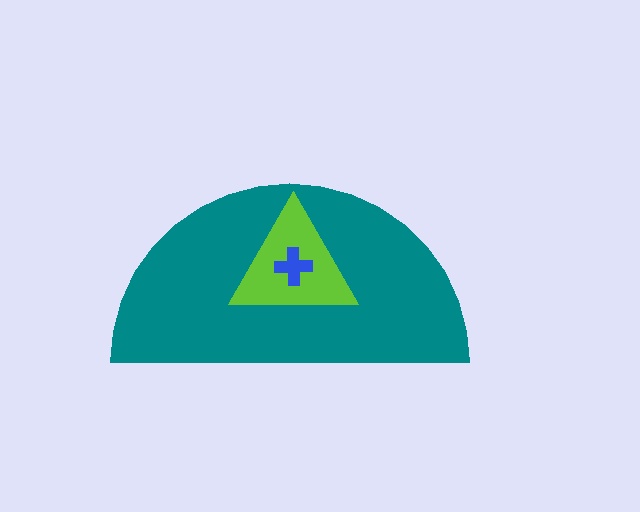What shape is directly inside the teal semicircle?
The lime triangle.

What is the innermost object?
The blue cross.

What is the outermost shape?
The teal semicircle.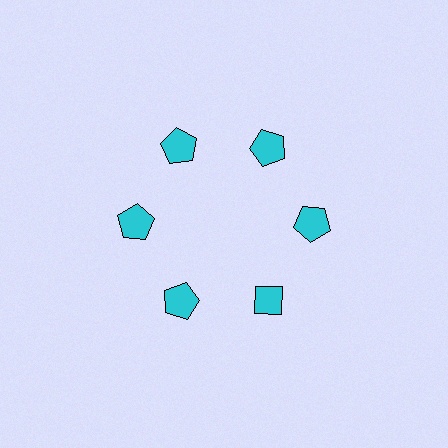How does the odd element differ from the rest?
It has a different shape: diamond instead of pentagon.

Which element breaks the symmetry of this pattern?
The cyan diamond at roughly the 5 o'clock position breaks the symmetry. All other shapes are cyan pentagons.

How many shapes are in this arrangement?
There are 6 shapes arranged in a ring pattern.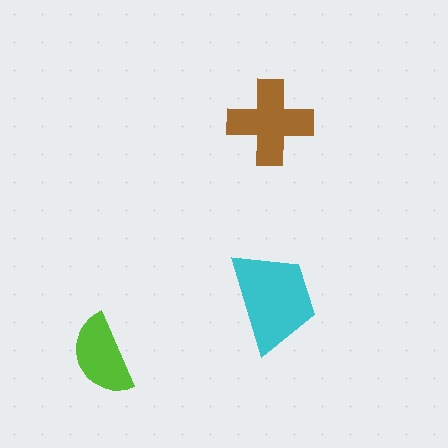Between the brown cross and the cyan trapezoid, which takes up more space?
The cyan trapezoid.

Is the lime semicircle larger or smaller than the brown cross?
Smaller.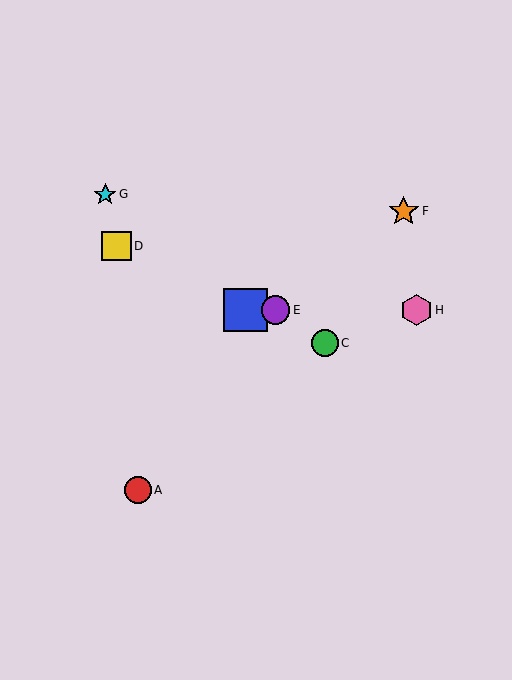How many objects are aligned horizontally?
3 objects (B, E, H) are aligned horizontally.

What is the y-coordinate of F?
Object F is at y≈211.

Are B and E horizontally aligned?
Yes, both are at y≈310.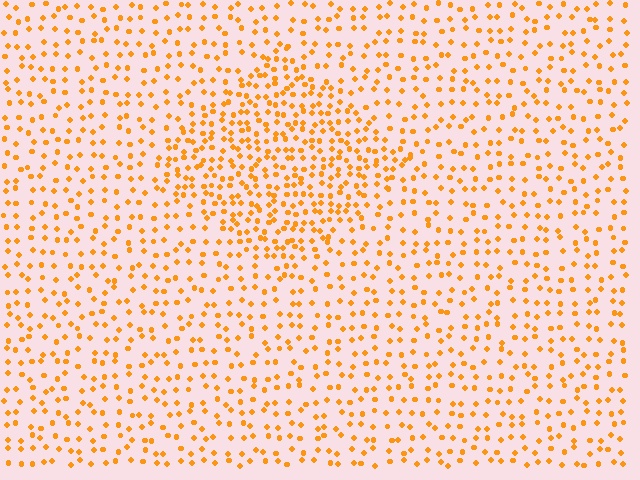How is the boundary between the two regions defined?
The boundary is defined by a change in element density (approximately 1.9x ratio). All elements are the same color, size, and shape.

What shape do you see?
I see a diamond.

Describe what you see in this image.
The image contains small orange elements arranged at two different densities. A diamond-shaped region is visible where the elements are more densely packed than the surrounding area.